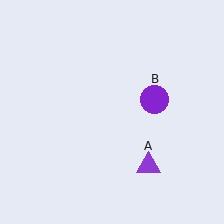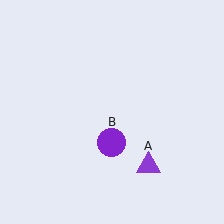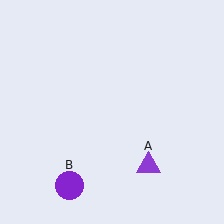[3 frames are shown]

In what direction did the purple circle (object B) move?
The purple circle (object B) moved down and to the left.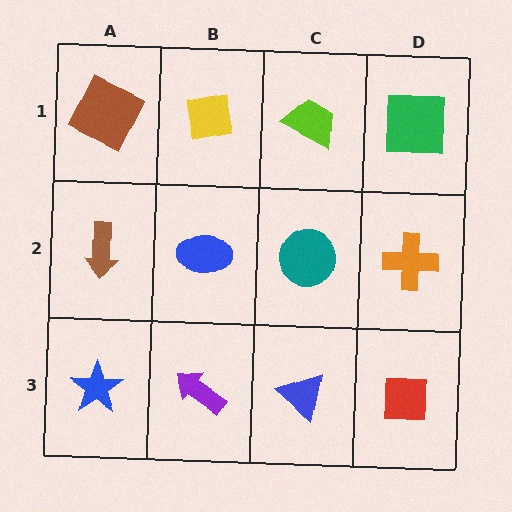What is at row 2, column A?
A brown arrow.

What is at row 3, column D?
A red square.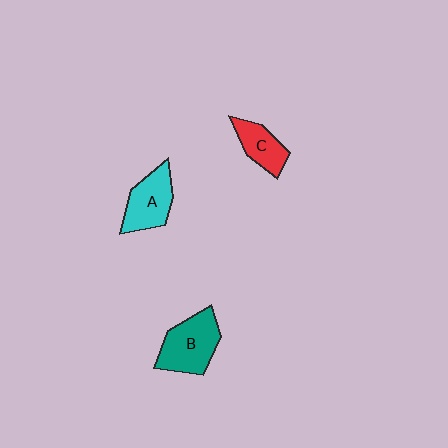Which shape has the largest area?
Shape B (teal).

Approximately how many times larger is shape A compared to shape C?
Approximately 1.3 times.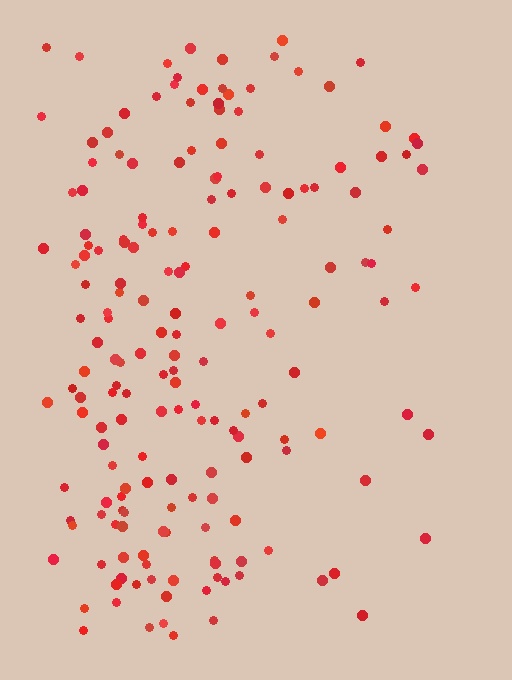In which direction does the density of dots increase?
From right to left, with the left side densest.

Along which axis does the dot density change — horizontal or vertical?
Horizontal.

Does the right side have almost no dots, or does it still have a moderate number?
Still a moderate number, just noticeably fewer than the left.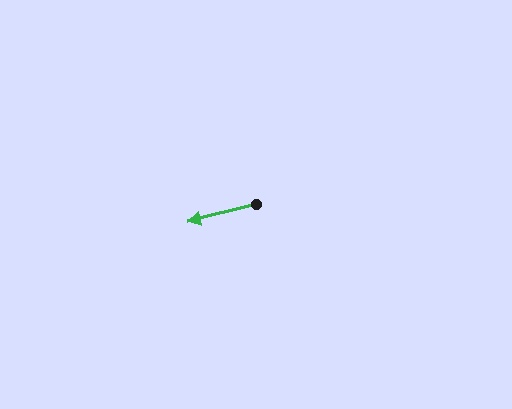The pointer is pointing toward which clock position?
Roughly 9 o'clock.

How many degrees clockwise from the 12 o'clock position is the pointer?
Approximately 256 degrees.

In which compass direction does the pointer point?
West.